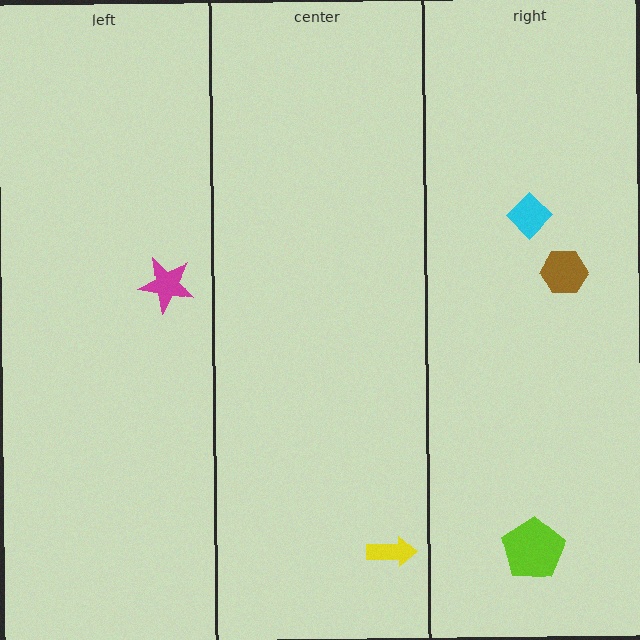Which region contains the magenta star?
The left region.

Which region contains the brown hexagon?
The right region.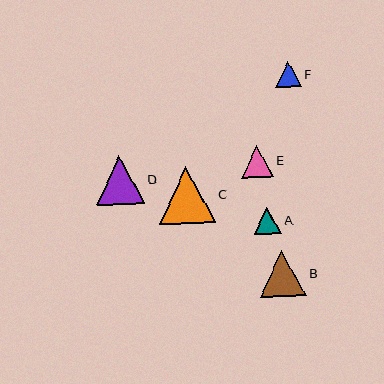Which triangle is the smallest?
Triangle F is the smallest with a size of approximately 26 pixels.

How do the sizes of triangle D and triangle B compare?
Triangle D and triangle B are approximately the same size.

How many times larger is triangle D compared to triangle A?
Triangle D is approximately 1.8 times the size of triangle A.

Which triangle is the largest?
Triangle C is the largest with a size of approximately 56 pixels.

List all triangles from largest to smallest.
From largest to smallest: C, D, B, E, A, F.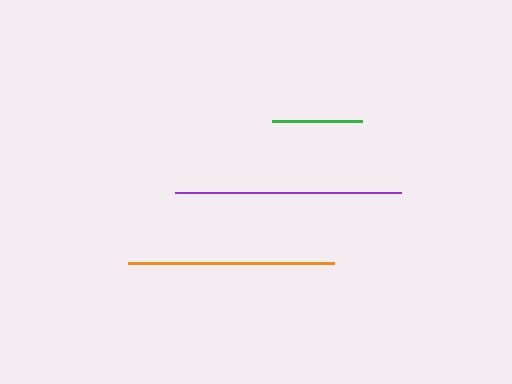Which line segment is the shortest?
The green line is the shortest at approximately 90 pixels.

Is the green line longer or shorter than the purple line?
The purple line is longer than the green line.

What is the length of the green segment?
The green segment is approximately 90 pixels long.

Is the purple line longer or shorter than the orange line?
The purple line is longer than the orange line.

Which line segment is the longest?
The purple line is the longest at approximately 226 pixels.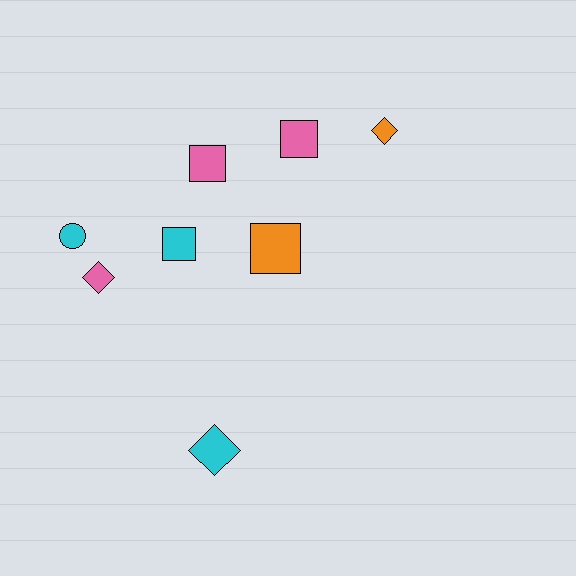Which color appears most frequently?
Pink, with 3 objects.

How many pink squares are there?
There are 2 pink squares.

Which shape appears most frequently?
Square, with 4 objects.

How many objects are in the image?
There are 8 objects.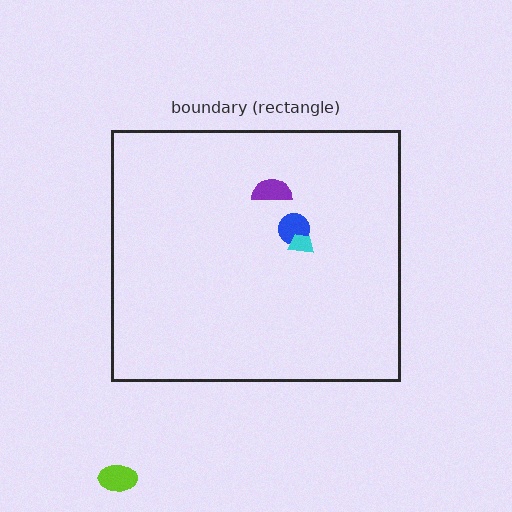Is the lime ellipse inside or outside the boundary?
Outside.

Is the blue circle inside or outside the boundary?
Inside.